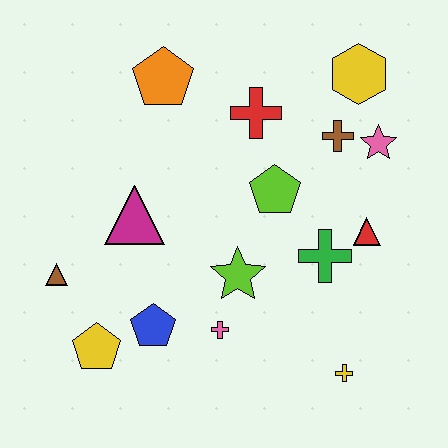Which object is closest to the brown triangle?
The yellow pentagon is closest to the brown triangle.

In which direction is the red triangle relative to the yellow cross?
The red triangle is above the yellow cross.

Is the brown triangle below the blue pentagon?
No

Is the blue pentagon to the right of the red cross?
No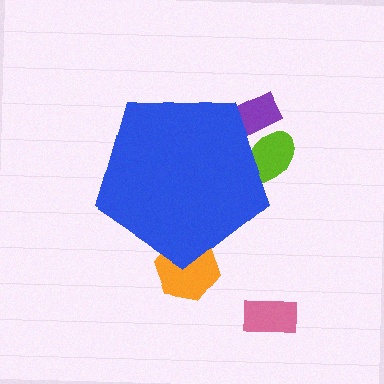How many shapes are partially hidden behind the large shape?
3 shapes are partially hidden.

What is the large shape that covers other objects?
A blue pentagon.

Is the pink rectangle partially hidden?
No, the pink rectangle is fully visible.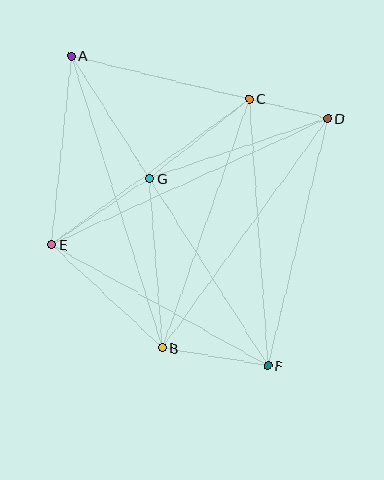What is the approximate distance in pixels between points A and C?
The distance between A and C is approximately 183 pixels.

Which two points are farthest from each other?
Points A and F are farthest from each other.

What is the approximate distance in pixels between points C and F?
The distance between C and F is approximately 268 pixels.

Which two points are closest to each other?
Points C and D are closest to each other.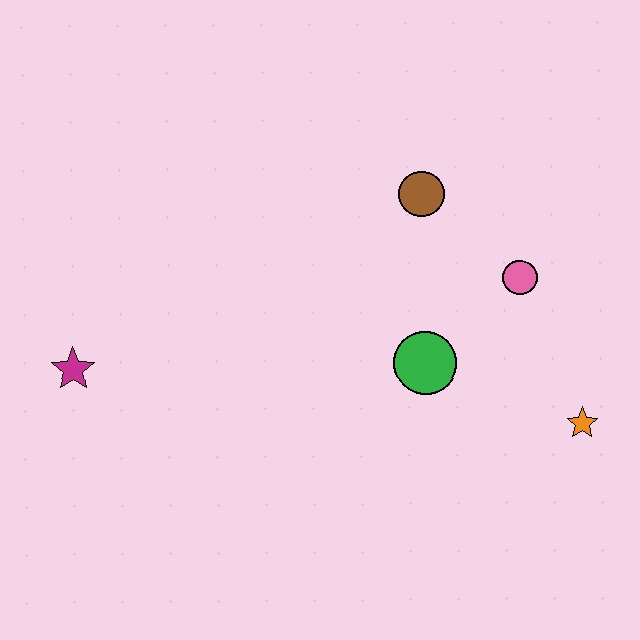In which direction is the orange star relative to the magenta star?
The orange star is to the right of the magenta star.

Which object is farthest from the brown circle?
The magenta star is farthest from the brown circle.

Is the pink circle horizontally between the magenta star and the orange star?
Yes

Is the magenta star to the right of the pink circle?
No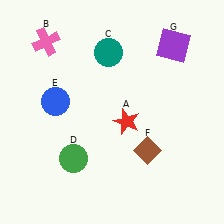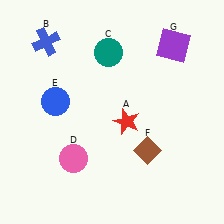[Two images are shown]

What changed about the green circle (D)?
In Image 1, D is green. In Image 2, it changed to pink.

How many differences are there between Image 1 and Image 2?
There are 2 differences between the two images.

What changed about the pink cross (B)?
In Image 1, B is pink. In Image 2, it changed to blue.